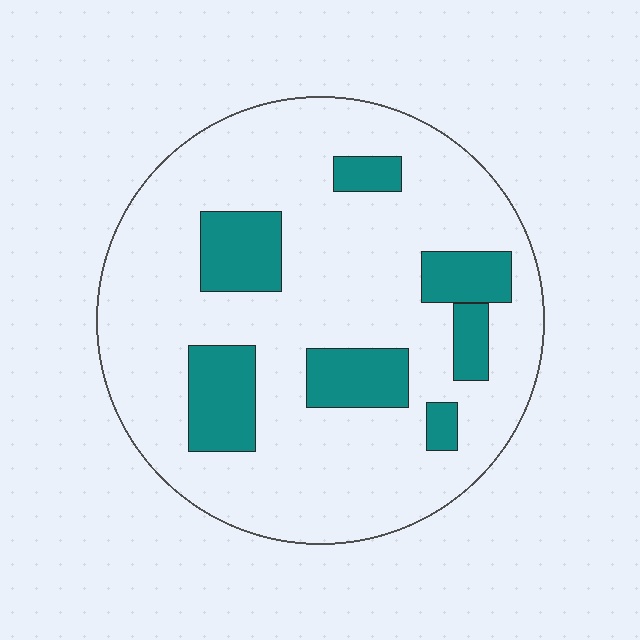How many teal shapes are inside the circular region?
7.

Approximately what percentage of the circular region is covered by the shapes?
Approximately 20%.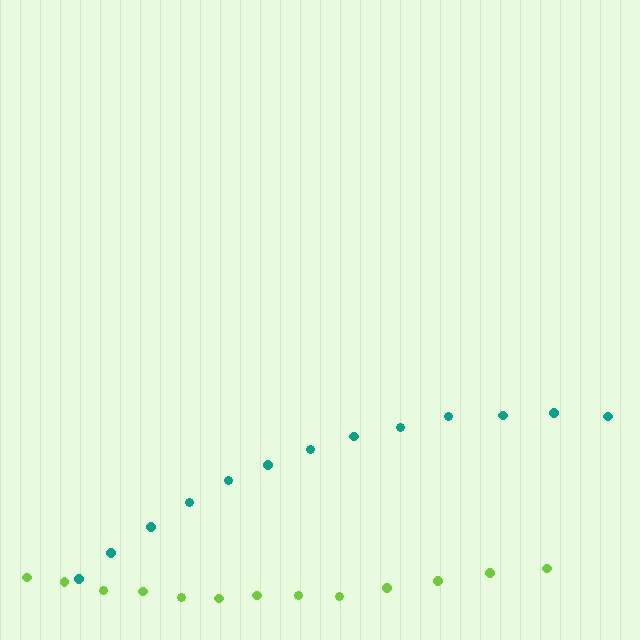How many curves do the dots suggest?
There are 2 distinct paths.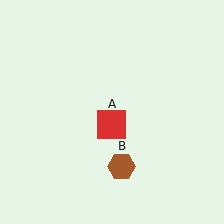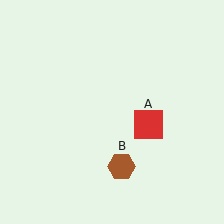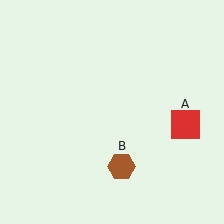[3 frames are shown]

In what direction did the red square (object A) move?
The red square (object A) moved right.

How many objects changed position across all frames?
1 object changed position: red square (object A).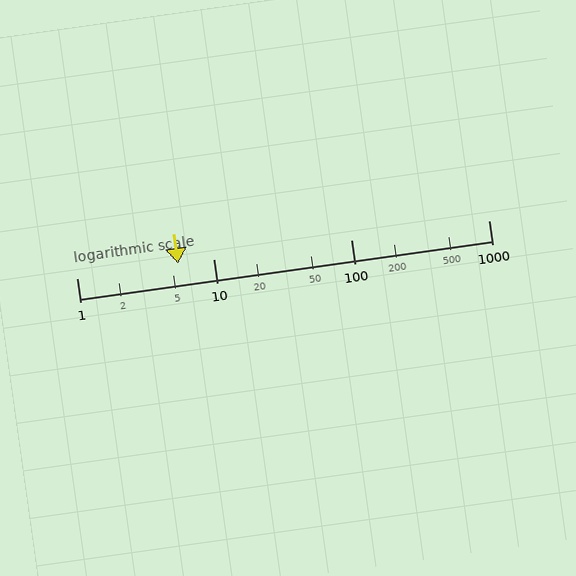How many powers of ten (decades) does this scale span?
The scale spans 3 decades, from 1 to 1000.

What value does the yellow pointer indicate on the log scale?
The pointer indicates approximately 5.5.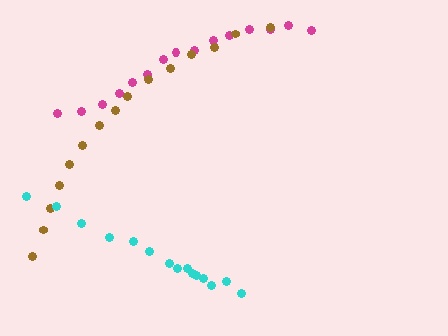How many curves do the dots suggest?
There are 3 distinct paths.